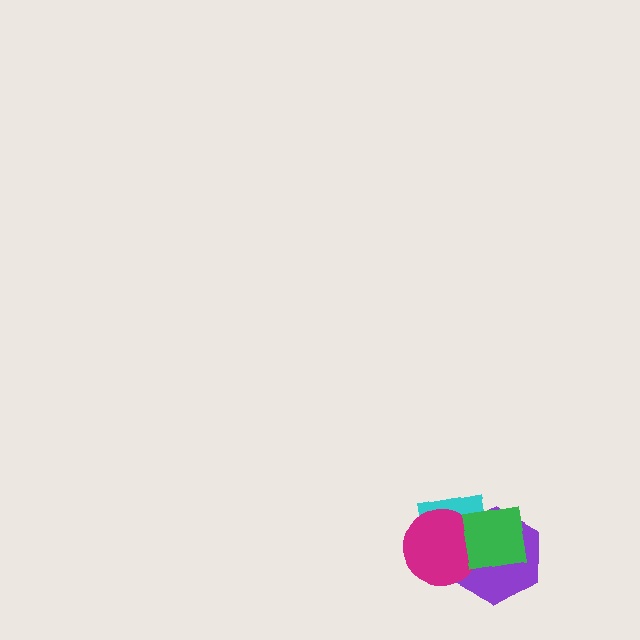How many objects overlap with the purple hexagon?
3 objects overlap with the purple hexagon.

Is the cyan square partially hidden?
Yes, it is partially covered by another shape.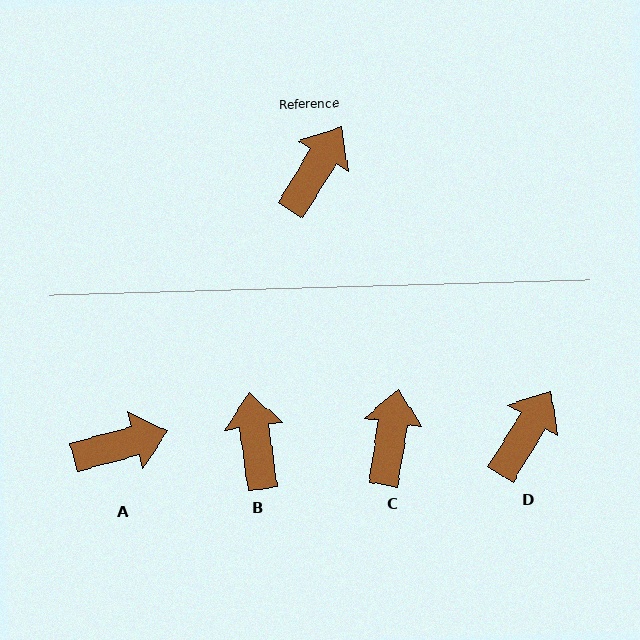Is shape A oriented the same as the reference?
No, it is off by about 43 degrees.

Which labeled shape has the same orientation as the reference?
D.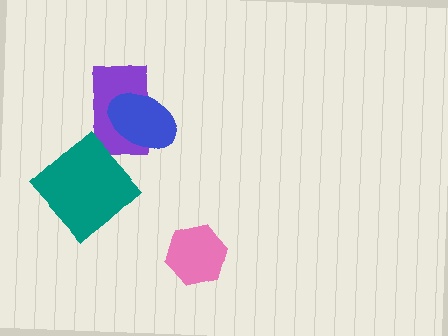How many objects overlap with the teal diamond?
0 objects overlap with the teal diamond.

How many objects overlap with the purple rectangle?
1 object overlaps with the purple rectangle.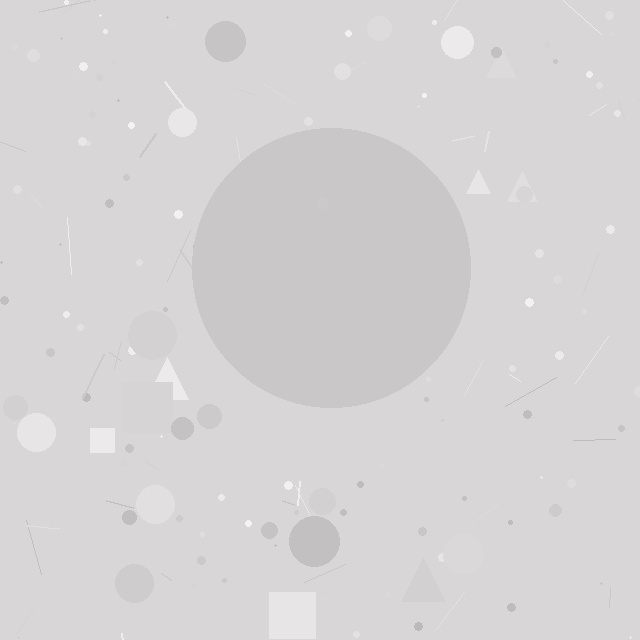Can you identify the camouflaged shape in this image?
The camouflaged shape is a circle.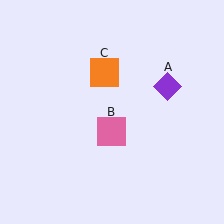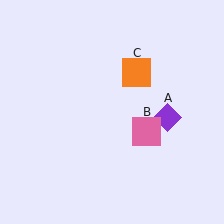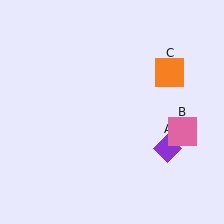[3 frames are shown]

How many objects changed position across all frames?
3 objects changed position: purple diamond (object A), pink square (object B), orange square (object C).